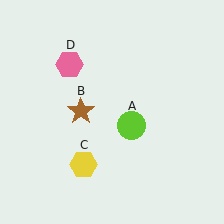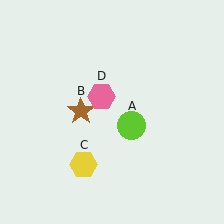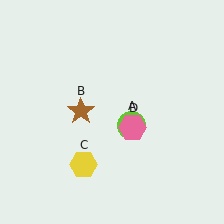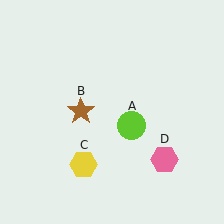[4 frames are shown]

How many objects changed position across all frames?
1 object changed position: pink hexagon (object D).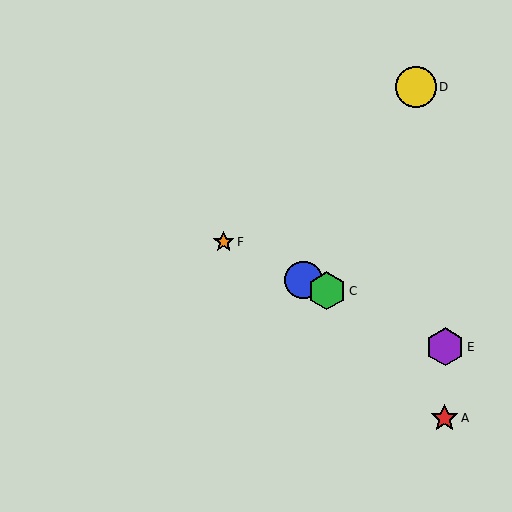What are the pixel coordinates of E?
Object E is at (445, 347).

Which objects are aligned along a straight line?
Objects B, C, E, F are aligned along a straight line.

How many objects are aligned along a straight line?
4 objects (B, C, E, F) are aligned along a straight line.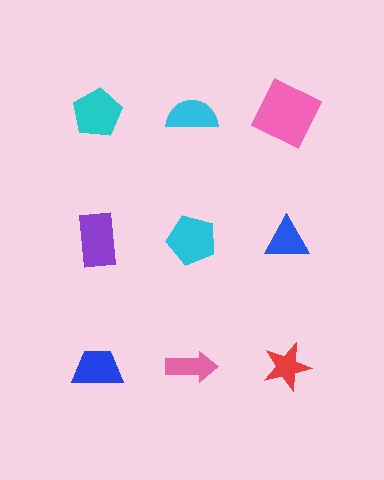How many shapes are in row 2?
3 shapes.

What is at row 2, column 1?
A purple rectangle.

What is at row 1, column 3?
A pink square.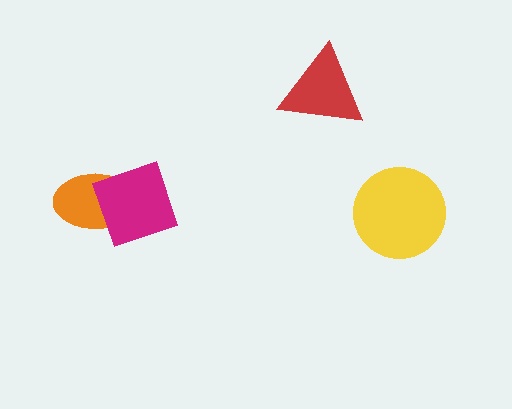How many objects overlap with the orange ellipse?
1 object overlaps with the orange ellipse.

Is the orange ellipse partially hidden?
Yes, it is partially covered by another shape.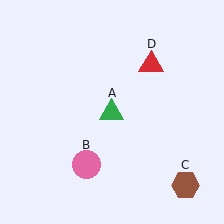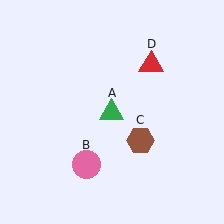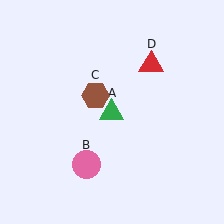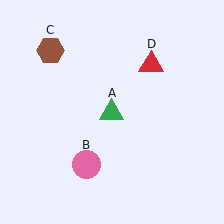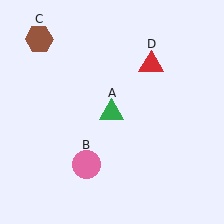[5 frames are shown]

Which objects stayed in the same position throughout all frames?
Green triangle (object A) and pink circle (object B) and red triangle (object D) remained stationary.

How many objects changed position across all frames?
1 object changed position: brown hexagon (object C).